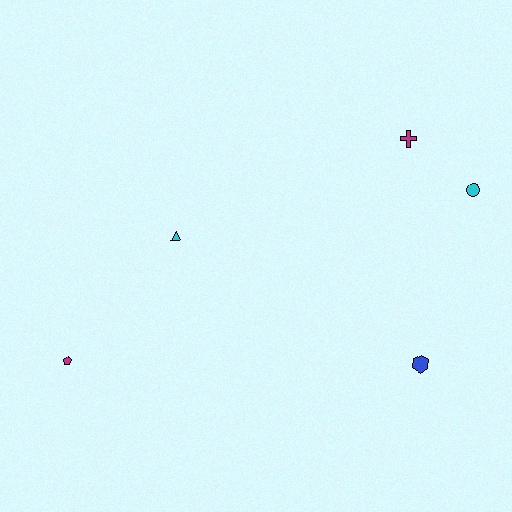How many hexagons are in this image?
There is 1 hexagon.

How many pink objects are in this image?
There are no pink objects.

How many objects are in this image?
There are 5 objects.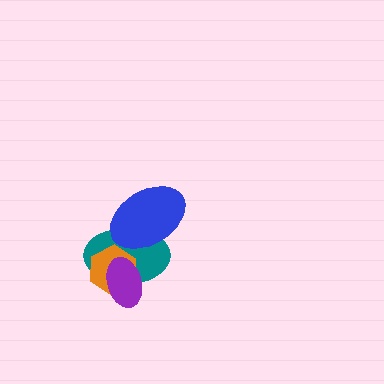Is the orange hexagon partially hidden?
Yes, it is partially covered by another shape.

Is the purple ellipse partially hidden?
No, no other shape covers it.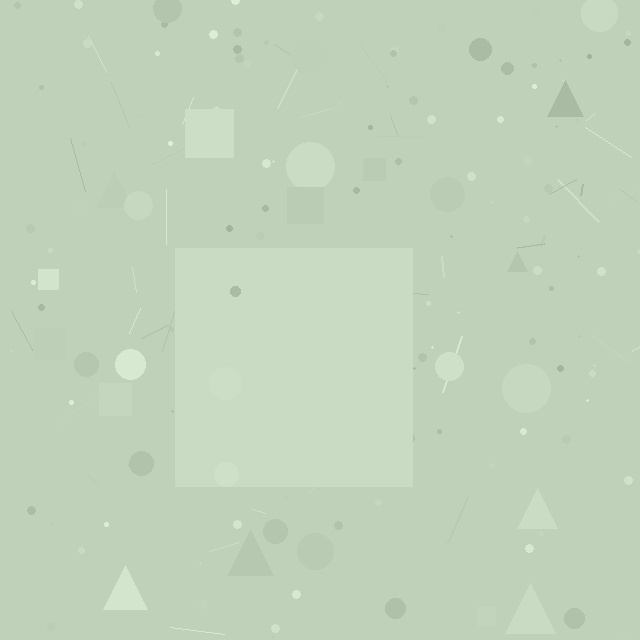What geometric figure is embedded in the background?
A square is embedded in the background.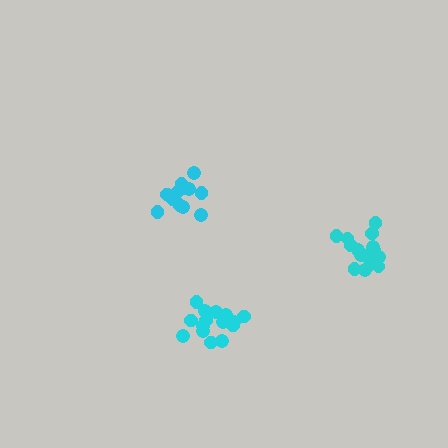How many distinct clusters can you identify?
There are 3 distinct clusters.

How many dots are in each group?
Group 1: 16 dots, Group 2: 15 dots, Group 3: 17 dots (48 total).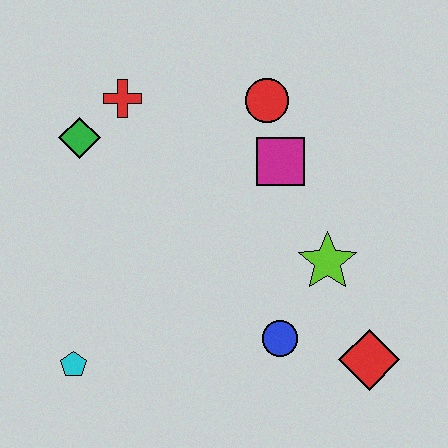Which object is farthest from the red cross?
The red diamond is farthest from the red cross.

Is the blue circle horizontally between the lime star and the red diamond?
No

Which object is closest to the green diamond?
The red cross is closest to the green diamond.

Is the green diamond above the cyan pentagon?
Yes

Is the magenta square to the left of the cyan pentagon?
No